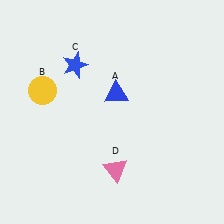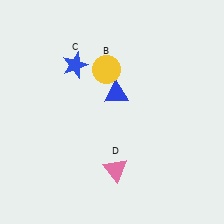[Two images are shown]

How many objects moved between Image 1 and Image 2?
1 object moved between the two images.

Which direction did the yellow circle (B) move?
The yellow circle (B) moved right.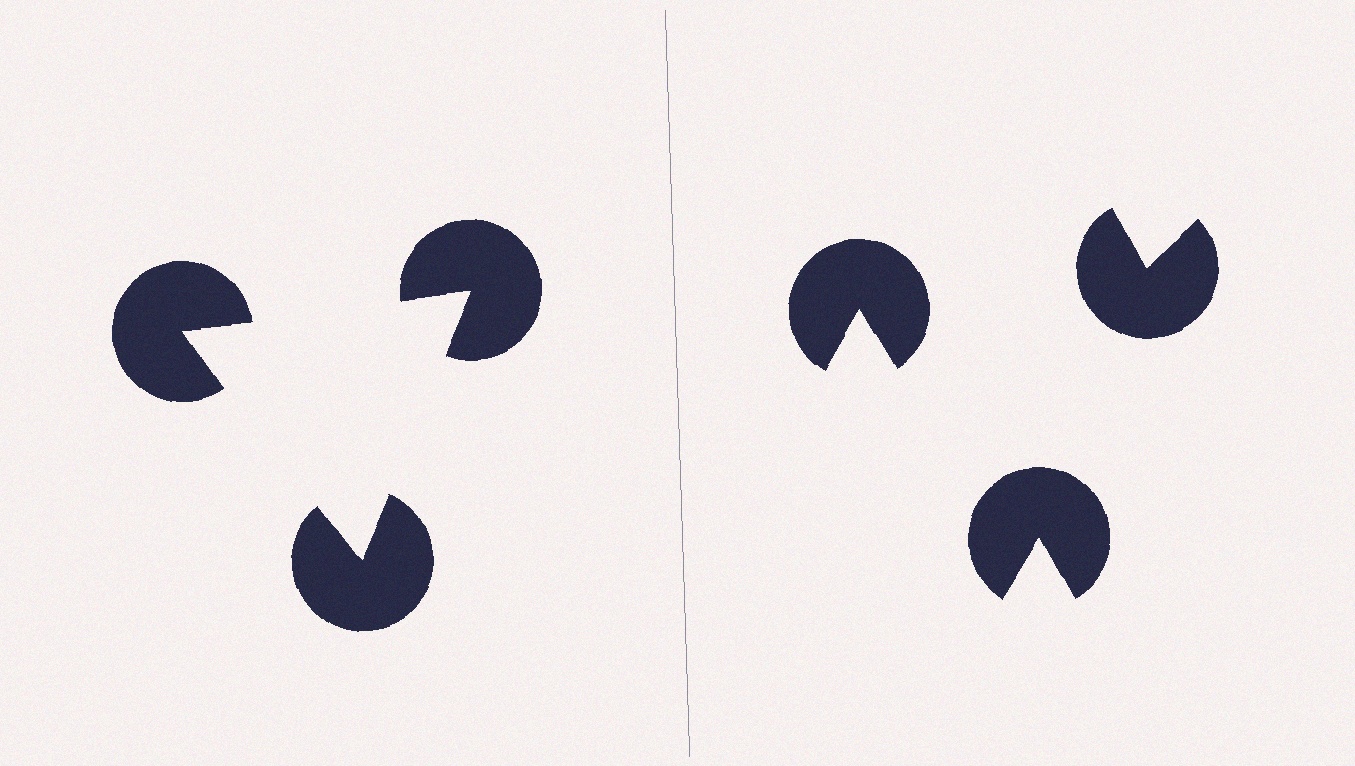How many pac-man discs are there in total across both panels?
6 — 3 on each side.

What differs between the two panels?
The pac-man discs are positioned identically on both sides; only the wedge orientations differ. On the left they align to a triangle; on the right they are misaligned.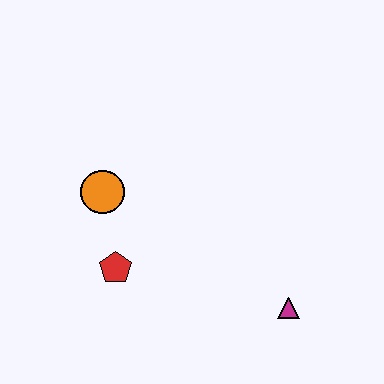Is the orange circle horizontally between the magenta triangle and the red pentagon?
No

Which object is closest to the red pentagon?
The orange circle is closest to the red pentagon.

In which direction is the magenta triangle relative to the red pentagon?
The magenta triangle is to the right of the red pentagon.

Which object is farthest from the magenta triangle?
The orange circle is farthest from the magenta triangle.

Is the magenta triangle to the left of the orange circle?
No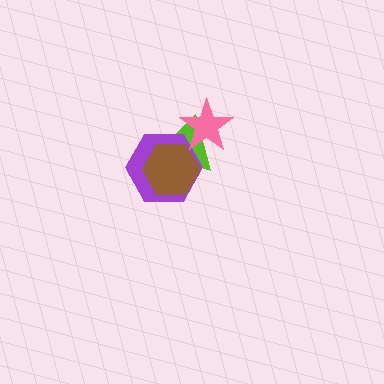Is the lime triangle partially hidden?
Yes, it is partially covered by another shape.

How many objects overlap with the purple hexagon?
3 objects overlap with the purple hexagon.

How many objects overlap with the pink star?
2 objects overlap with the pink star.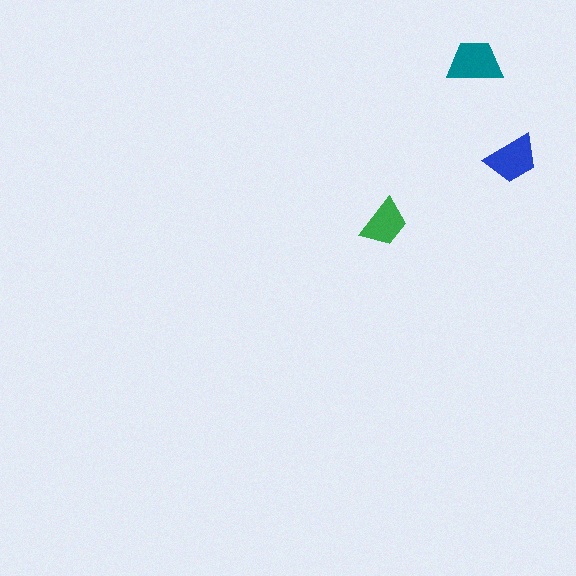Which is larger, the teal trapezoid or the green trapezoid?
The teal one.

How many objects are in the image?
There are 3 objects in the image.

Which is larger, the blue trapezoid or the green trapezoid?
The blue one.